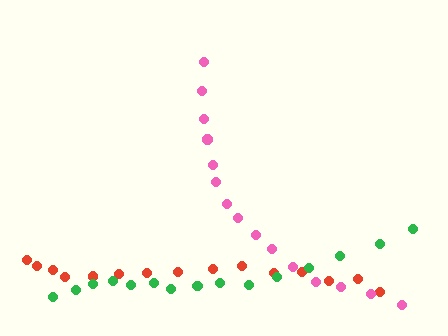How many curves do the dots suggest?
There are 3 distinct paths.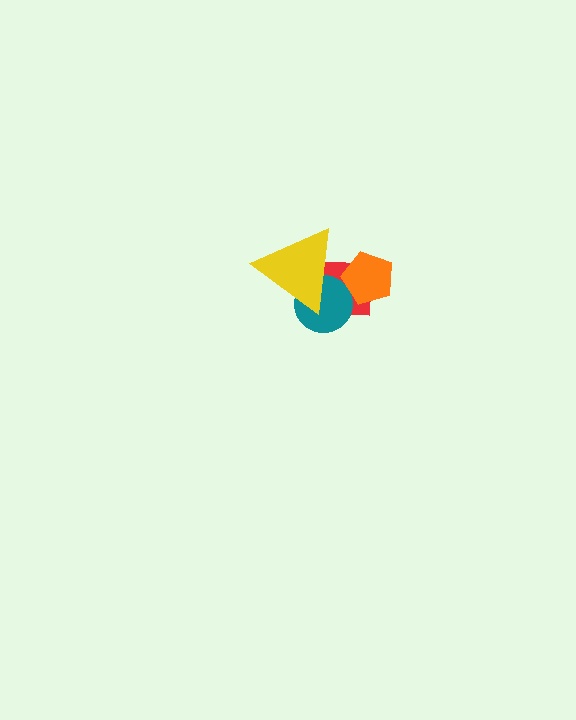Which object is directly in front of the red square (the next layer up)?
The teal circle is directly in front of the red square.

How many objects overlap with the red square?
3 objects overlap with the red square.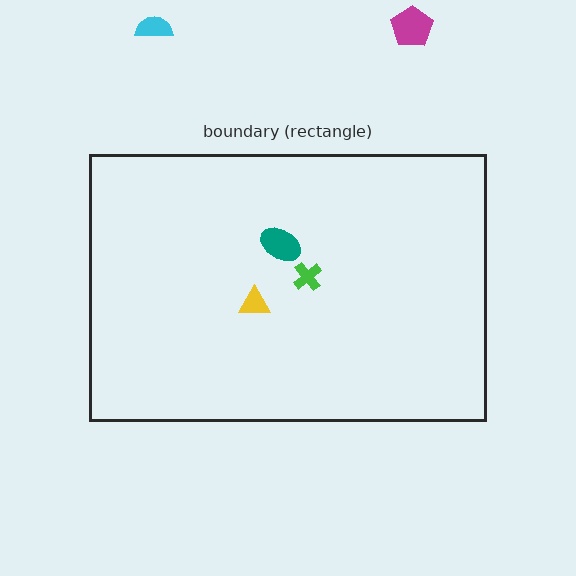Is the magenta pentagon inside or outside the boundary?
Outside.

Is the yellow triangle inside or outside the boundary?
Inside.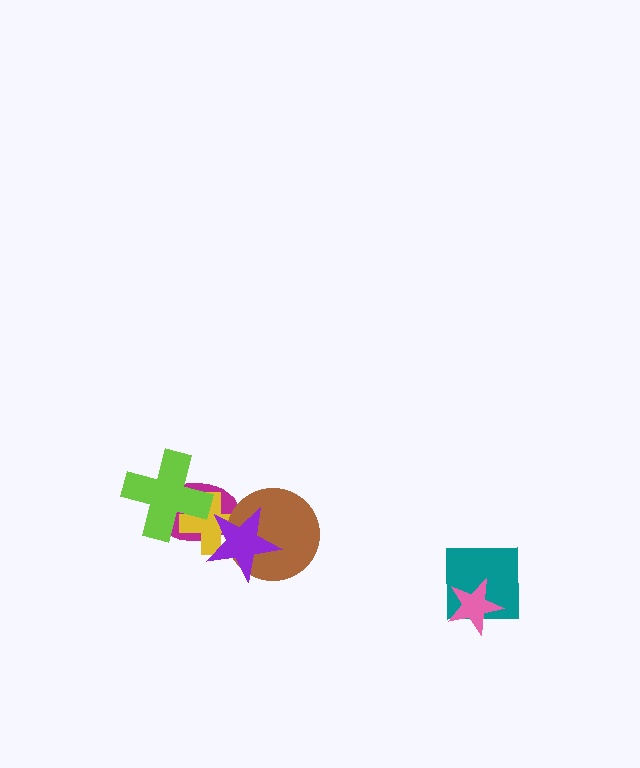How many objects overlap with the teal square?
1 object overlaps with the teal square.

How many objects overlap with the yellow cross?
4 objects overlap with the yellow cross.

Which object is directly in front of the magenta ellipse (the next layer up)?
The yellow cross is directly in front of the magenta ellipse.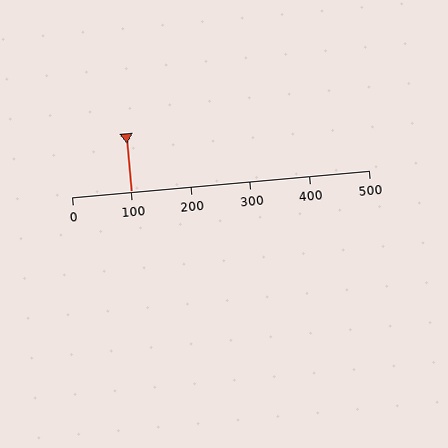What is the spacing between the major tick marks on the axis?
The major ticks are spaced 100 apart.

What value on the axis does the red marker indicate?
The marker indicates approximately 100.